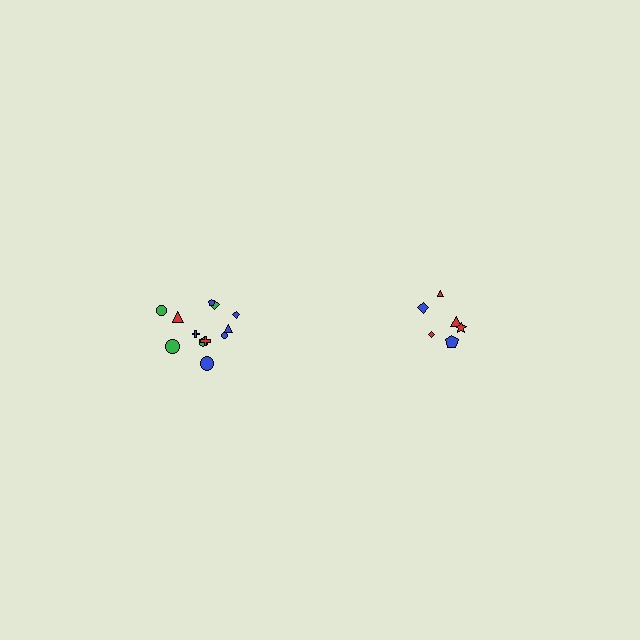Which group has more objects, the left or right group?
The left group.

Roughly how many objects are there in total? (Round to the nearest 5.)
Roughly 20 objects in total.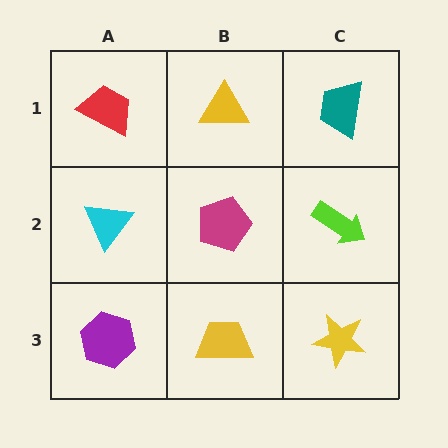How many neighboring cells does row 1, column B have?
3.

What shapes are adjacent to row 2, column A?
A red trapezoid (row 1, column A), a purple hexagon (row 3, column A), a magenta pentagon (row 2, column B).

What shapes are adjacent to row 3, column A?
A cyan triangle (row 2, column A), a yellow trapezoid (row 3, column B).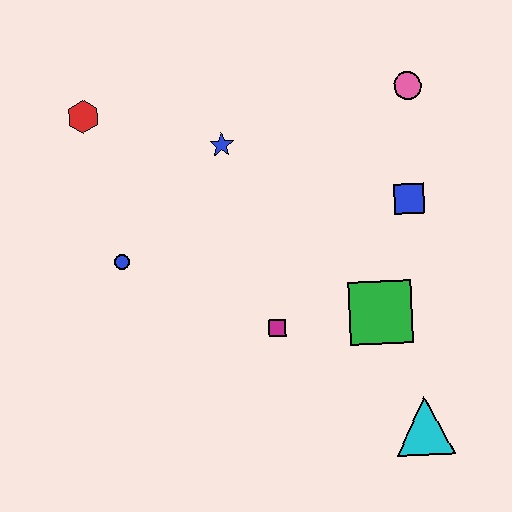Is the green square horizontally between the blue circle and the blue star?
No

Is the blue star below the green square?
No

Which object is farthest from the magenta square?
The red hexagon is farthest from the magenta square.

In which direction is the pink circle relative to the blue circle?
The pink circle is to the right of the blue circle.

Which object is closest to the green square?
The magenta square is closest to the green square.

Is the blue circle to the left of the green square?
Yes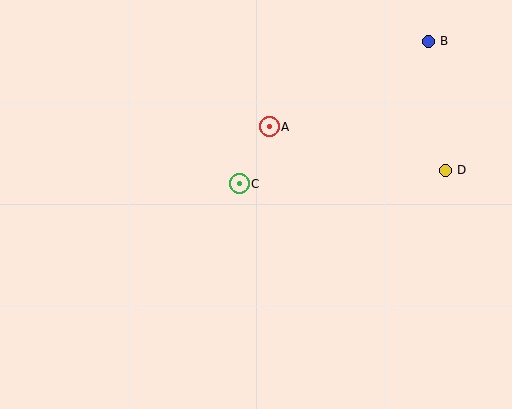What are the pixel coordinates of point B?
Point B is at (428, 41).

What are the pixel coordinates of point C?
Point C is at (239, 184).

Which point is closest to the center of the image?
Point C at (239, 184) is closest to the center.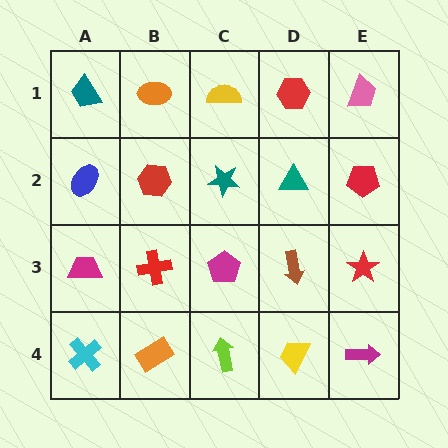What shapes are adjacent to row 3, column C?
A teal star (row 2, column C), a lime arrow (row 4, column C), a red cross (row 3, column B), a brown arrow (row 3, column D).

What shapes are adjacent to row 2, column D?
A red hexagon (row 1, column D), a brown arrow (row 3, column D), a teal star (row 2, column C), a red pentagon (row 2, column E).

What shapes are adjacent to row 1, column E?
A red pentagon (row 2, column E), a red hexagon (row 1, column D).